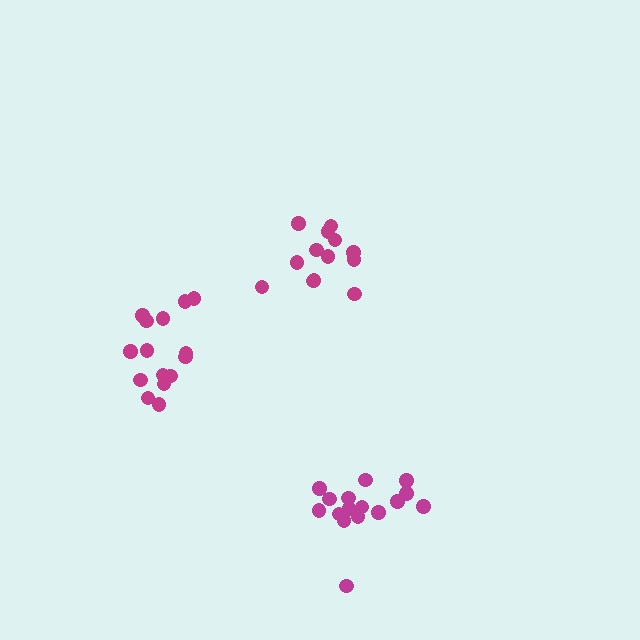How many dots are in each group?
Group 1: 13 dots, Group 2: 15 dots, Group 3: 16 dots (44 total).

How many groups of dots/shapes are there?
There are 3 groups.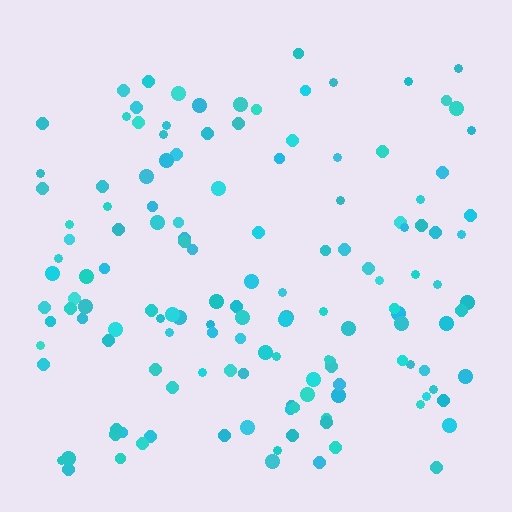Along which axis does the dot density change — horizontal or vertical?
Vertical.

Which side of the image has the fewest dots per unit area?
The top.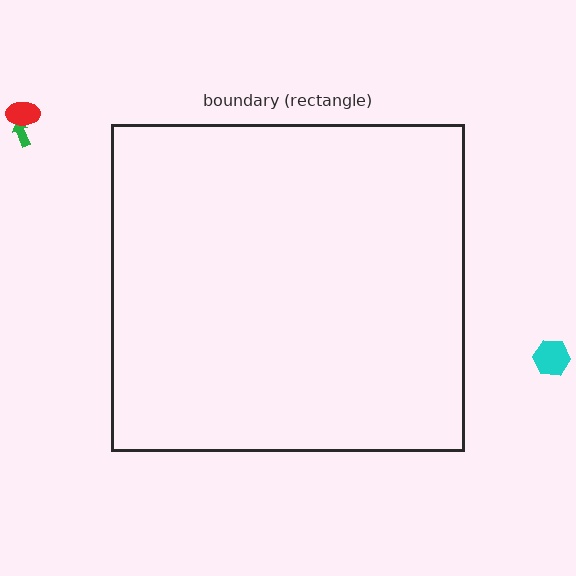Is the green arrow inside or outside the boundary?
Outside.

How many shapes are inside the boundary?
0 inside, 3 outside.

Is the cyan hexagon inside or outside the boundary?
Outside.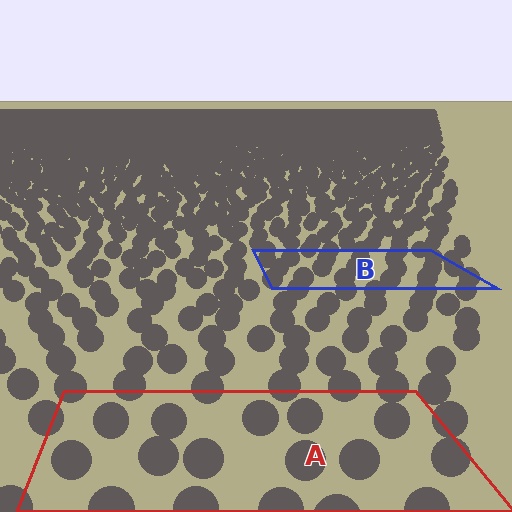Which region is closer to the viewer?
Region A is closer. The texture elements there are larger and more spread out.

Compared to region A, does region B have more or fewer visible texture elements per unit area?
Region B has more texture elements per unit area — they are packed more densely because it is farther away.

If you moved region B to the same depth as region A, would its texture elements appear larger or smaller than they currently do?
They would appear larger. At a closer depth, the same texture elements are projected at a bigger on-screen size.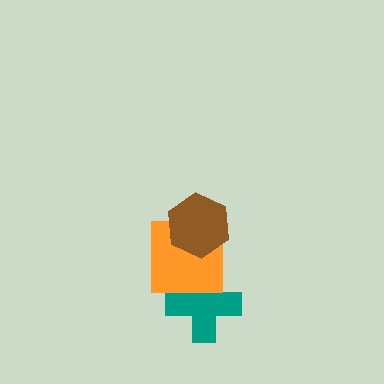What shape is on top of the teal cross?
The orange square is on top of the teal cross.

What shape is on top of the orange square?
The brown hexagon is on top of the orange square.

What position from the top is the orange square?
The orange square is 2nd from the top.